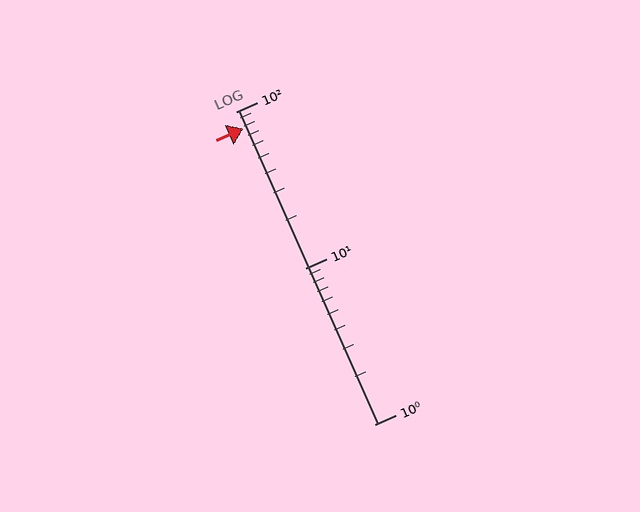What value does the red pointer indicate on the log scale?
The pointer indicates approximately 78.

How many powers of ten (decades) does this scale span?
The scale spans 2 decades, from 1 to 100.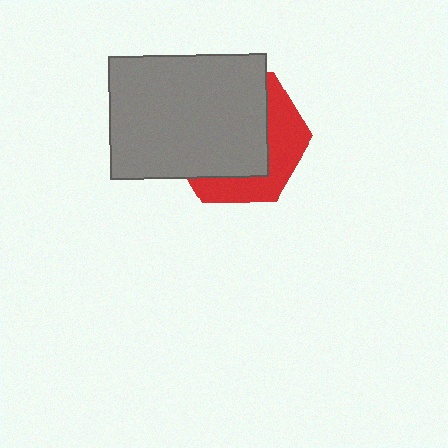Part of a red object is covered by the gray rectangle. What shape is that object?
It is a hexagon.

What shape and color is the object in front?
The object in front is a gray rectangle.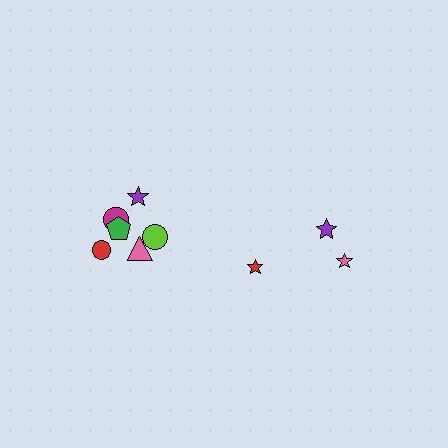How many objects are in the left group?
There are 6 objects.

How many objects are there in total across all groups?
There are 9 objects.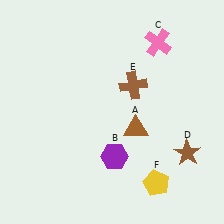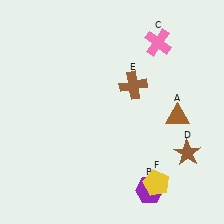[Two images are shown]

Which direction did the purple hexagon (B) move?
The purple hexagon (B) moved right.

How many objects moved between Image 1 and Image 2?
2 objects moved between the two images.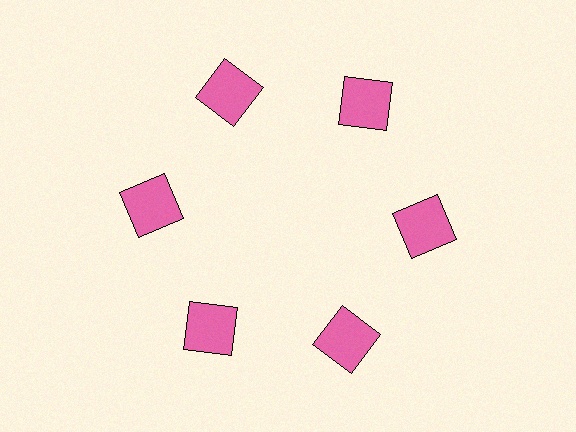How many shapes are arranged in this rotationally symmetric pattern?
There are 6 shapes, arranged in 6 groups of 1.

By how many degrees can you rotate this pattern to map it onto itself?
The pattern maps onto itself every 60 degrees of rotation.